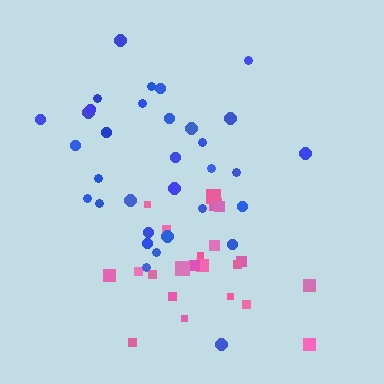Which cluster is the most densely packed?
Pink.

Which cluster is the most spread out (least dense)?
Blue.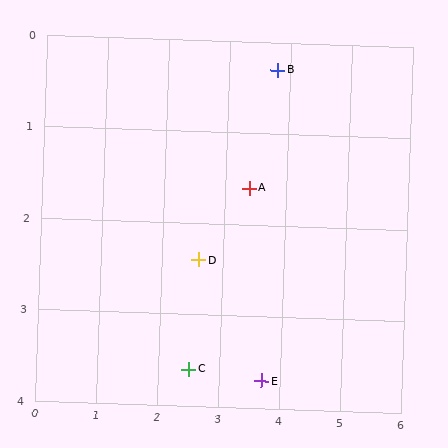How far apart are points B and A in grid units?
Points B and A are about 1.4 grid units apart.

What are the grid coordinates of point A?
Point A is at approximately (3.4, 1.6).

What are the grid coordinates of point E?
Point E is at approximately (3.7, 3.7).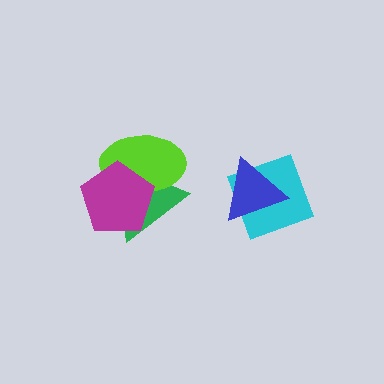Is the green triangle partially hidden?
Yes, it is partially covered by another shape.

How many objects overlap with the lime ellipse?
2 objects overlap with the lime ellipse.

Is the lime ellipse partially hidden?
Yes, it is partially covered by another shape.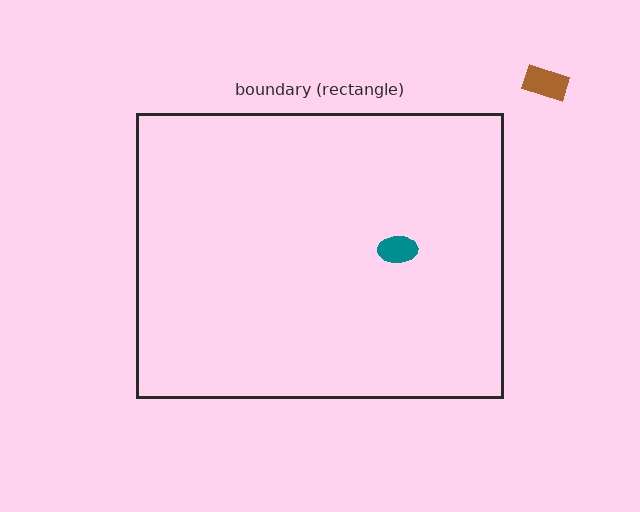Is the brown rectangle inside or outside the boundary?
Outside.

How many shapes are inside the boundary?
1 inside, 1 outside.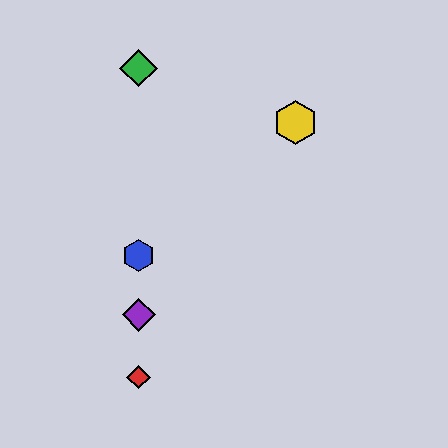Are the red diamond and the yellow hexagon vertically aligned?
No, the red diamond is at x≈139 and the yellow hexagon is at x≈295.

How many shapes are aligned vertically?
4 shapes (the red diamond, the blue hexagon, the green diamond, the purple diamond) are aligned vertically.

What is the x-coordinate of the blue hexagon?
The blue hexagon is at x≈139.